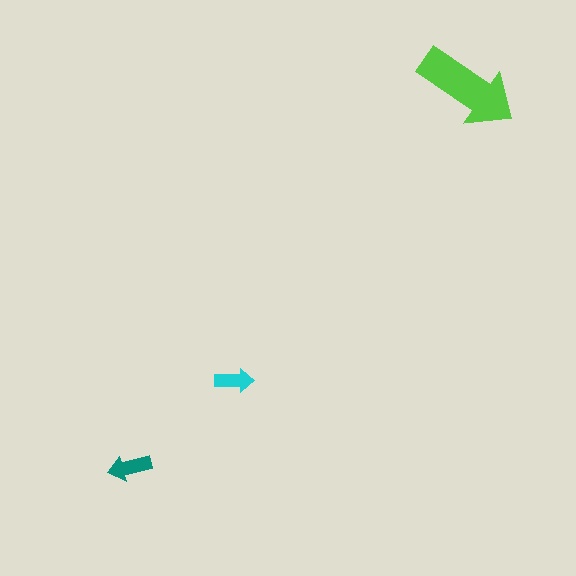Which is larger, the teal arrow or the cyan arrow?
The teal one.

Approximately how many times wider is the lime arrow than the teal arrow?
About 2.5 times wider.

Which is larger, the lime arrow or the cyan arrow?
The lime one.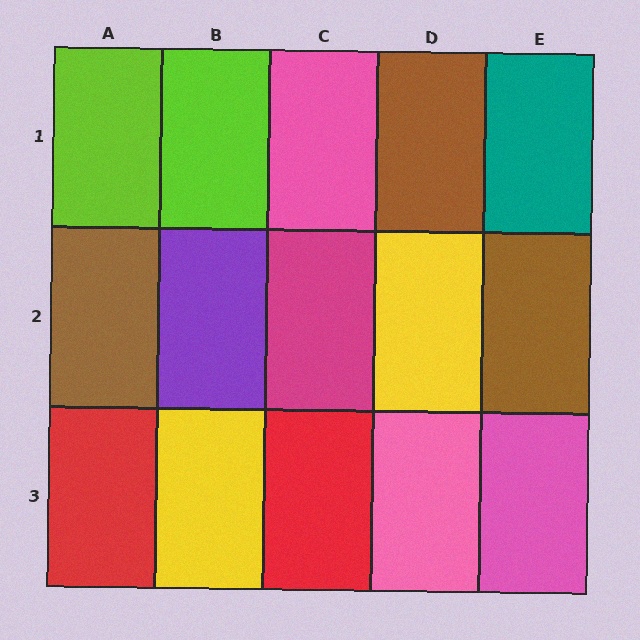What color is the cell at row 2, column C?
Magenta.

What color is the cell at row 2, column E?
Brown.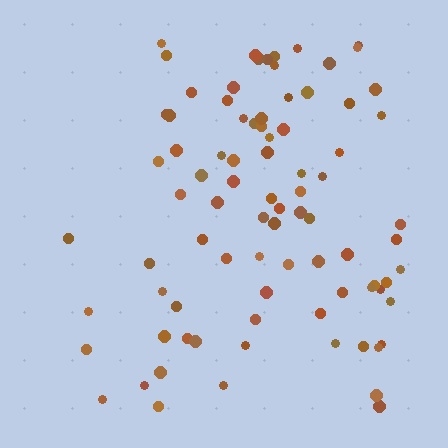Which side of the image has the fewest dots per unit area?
The left.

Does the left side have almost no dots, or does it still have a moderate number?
Still a moderate number, just noticeably fewer than the right.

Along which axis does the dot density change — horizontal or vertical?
Horizontal.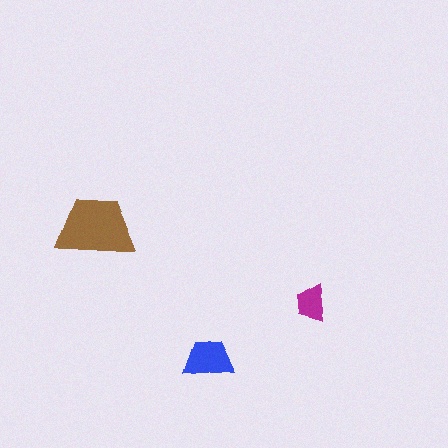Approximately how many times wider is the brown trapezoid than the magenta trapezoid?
About 2 times wider.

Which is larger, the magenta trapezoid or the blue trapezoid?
The blue one.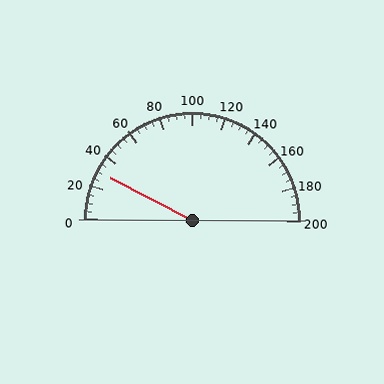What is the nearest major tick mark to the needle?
The nearest major tick mark is 40.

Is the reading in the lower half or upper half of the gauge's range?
The reading is in the lower half of the range (0 to 200).